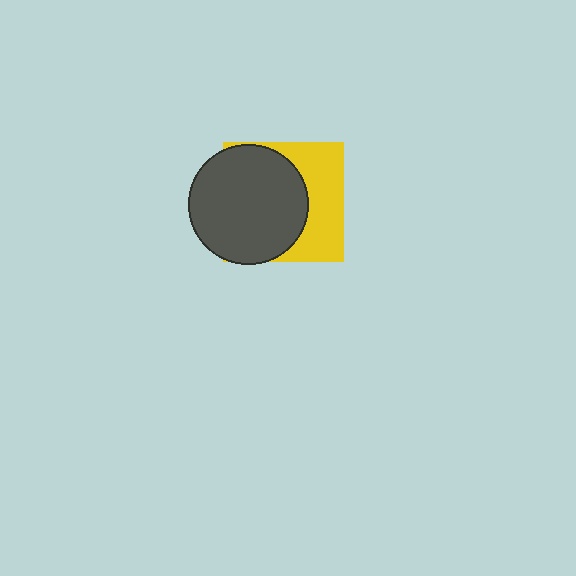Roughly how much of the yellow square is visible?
A small part of it is visible (roughly 40%).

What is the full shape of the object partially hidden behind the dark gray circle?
The partially hidden object is a yellow square.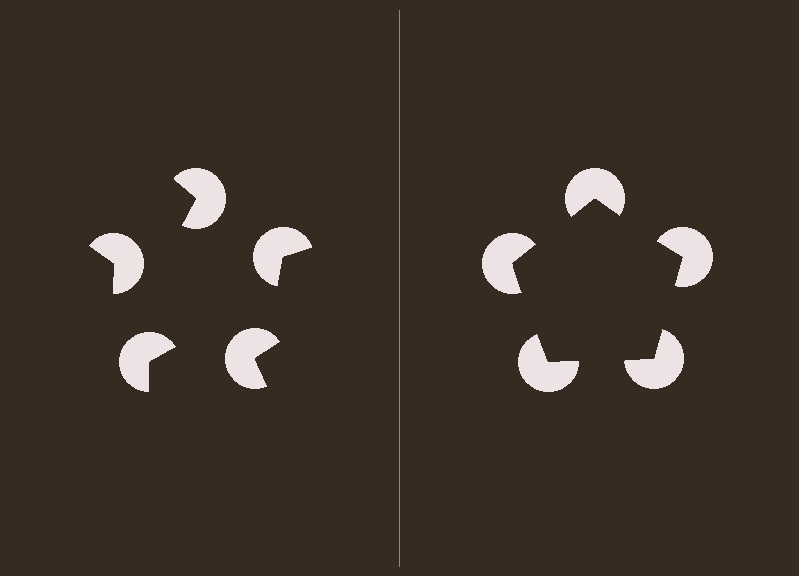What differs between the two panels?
The pac-man discs are positioned identically on both sides; only the wedge orientations differ. On the right they align to a pentagon; on the left they are misaligned.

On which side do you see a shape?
An illusory pentagon appears on the right side. On the left side the wedge cuts are rotated, so no coherent shape forms.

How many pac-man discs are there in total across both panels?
10 — 5 on each side.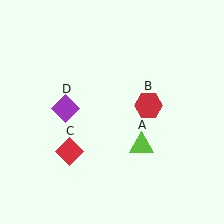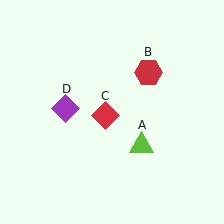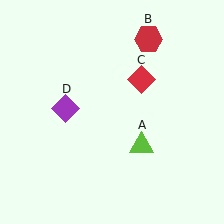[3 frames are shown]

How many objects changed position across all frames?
2 objects changed position: red hexagon (object B), red diamond (object C).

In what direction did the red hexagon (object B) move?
The red hexagon (object B) moved up.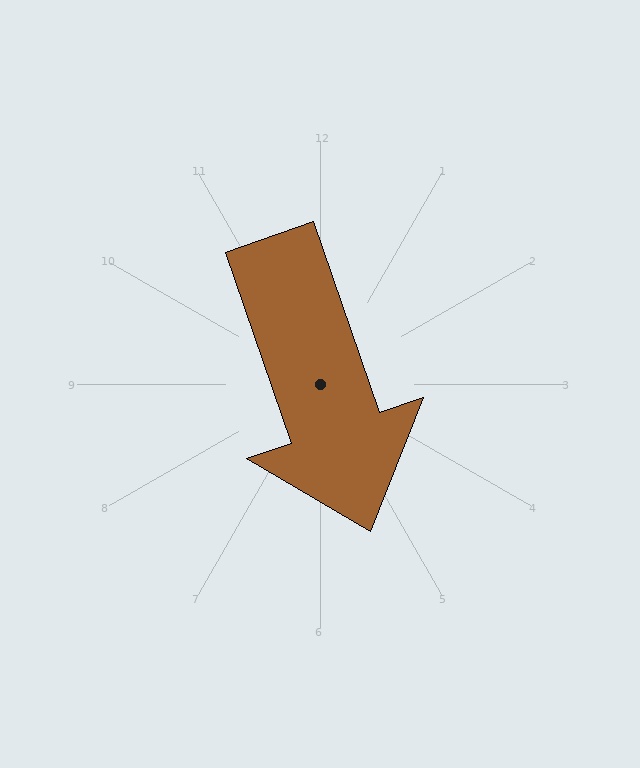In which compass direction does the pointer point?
South.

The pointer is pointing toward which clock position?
Roughly 5 o'clock.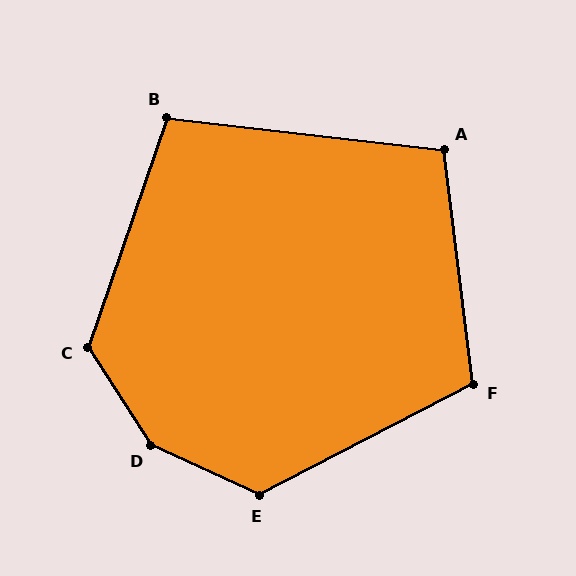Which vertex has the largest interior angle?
D, at approximately 147 degrees.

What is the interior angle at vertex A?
Approximately 104 degrees (obtuse).